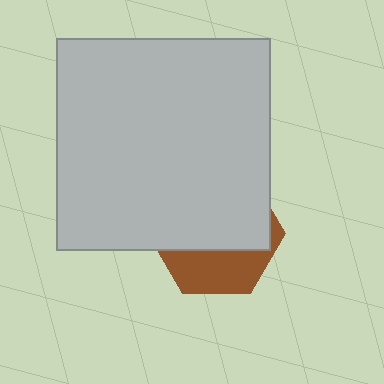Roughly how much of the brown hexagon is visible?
A small part of it is visible (roughly 34%).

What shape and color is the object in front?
The object in front is a light gray rectangle.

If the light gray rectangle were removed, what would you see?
You would see the complete brown hexagon.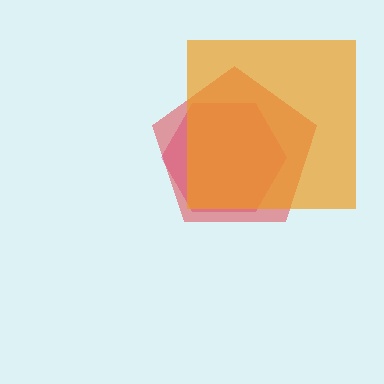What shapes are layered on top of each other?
The layered shapes are: a pink hexagon, a red pentagon, an orange square.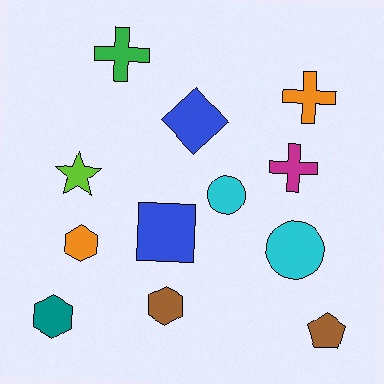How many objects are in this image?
There are 12 objects.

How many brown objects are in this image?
There are 2 brown objects.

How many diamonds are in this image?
There is 1 diamond.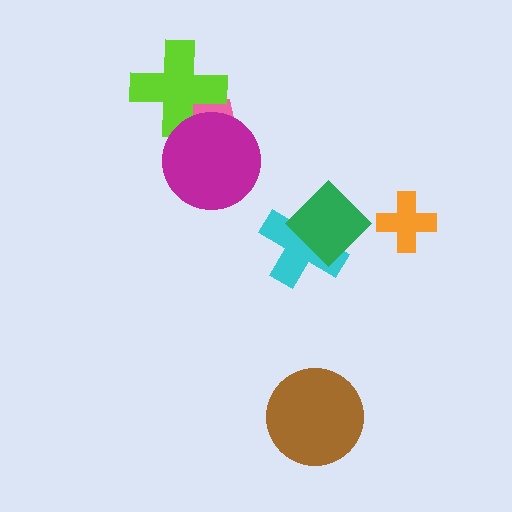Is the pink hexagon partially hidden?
Yes, it is partially covered by another shape.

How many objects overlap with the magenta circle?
2 objects overlap with the magenta circle.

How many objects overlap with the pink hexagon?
2 objects overlap with the pink hexagon.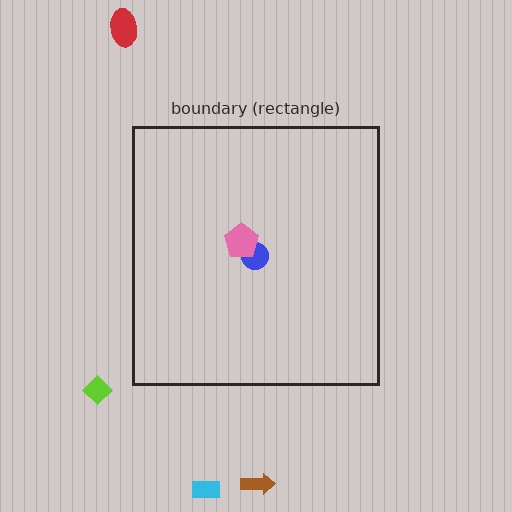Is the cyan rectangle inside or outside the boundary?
Outside.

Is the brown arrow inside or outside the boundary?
Outside.